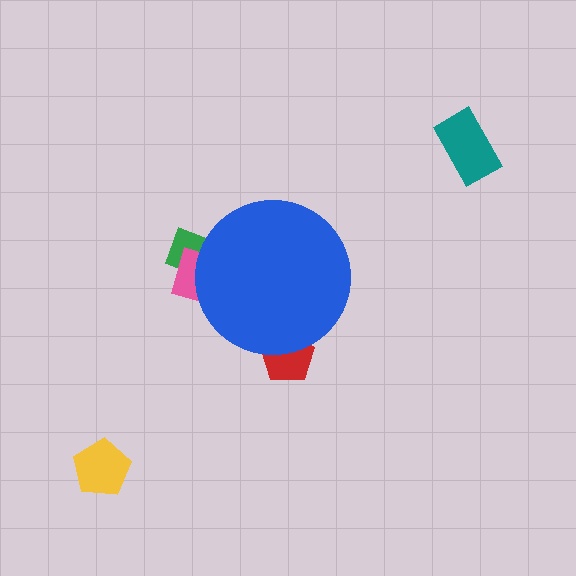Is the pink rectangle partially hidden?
Yes, the pink rectangle is partially hidden behind the blue circle.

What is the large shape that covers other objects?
A blue circle.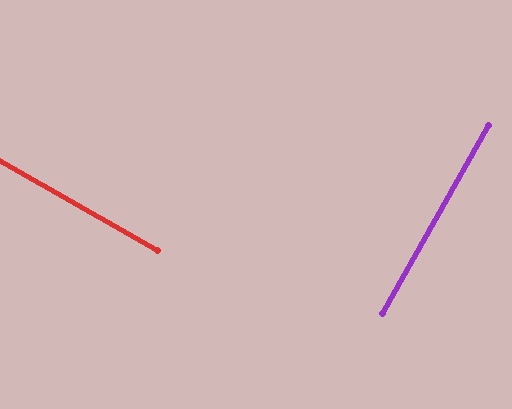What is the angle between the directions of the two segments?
Approximately 90 degrees.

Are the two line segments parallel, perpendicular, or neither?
Perpendicular — they meet at approximately 90°.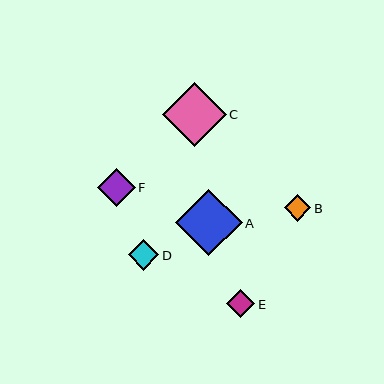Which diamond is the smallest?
Diamond B is the smallest with a size of approximately 27 pixels.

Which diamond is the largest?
Diamond A is the largest with a size of approximately 66 pixels.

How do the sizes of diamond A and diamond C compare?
Diamond A and diamond C are approximately the same size.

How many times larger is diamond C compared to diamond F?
Diamond C is approximately 1.7 times the size of diamond F.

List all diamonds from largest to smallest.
From largest to smallest: A, C, F, D, E, B.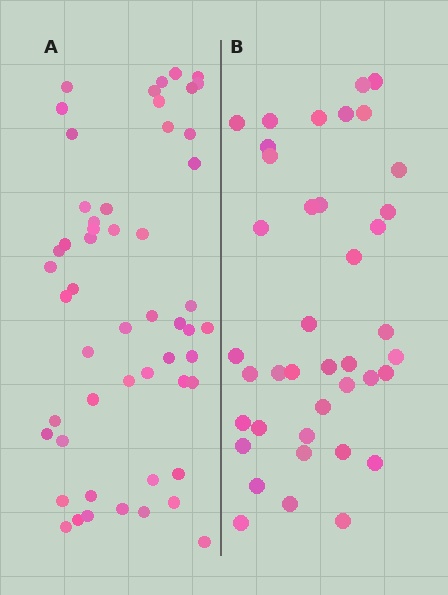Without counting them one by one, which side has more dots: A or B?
Region A (the left region) has more dots.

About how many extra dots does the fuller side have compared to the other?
Region A has approximately 15 more dots than region B.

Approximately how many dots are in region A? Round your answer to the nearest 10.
About 50 dots. (The exact count is 53, which rounds to 50.)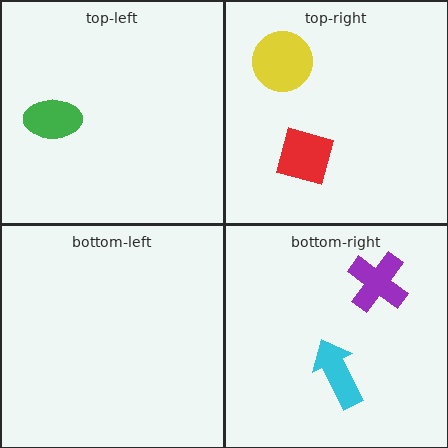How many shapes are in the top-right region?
2.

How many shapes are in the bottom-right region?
2.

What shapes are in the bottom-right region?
The cyan arrow, the purple cross.